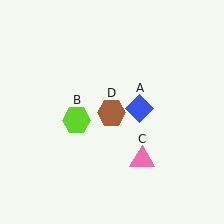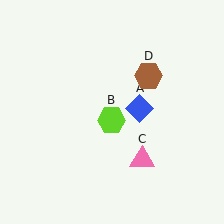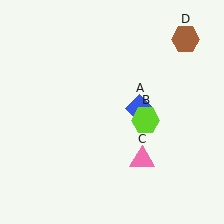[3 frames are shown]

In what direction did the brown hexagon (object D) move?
The brown hexagon (object D) moved up and to the right.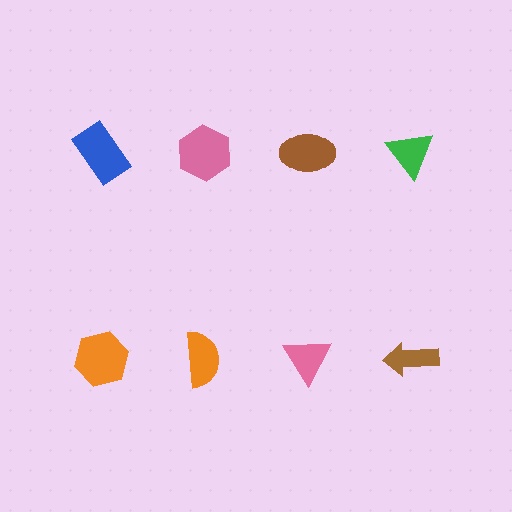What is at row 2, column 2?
An orange semicircle.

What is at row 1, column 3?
A brown ellipse.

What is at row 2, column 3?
A pink triangle.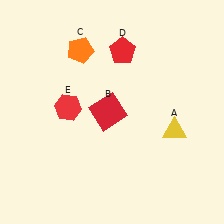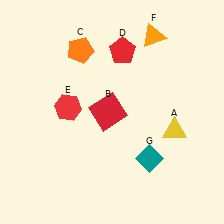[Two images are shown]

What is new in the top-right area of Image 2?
An orange triangle (F) was added in the top-right area of Image 2.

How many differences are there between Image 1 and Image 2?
There are 2 differences between the two images.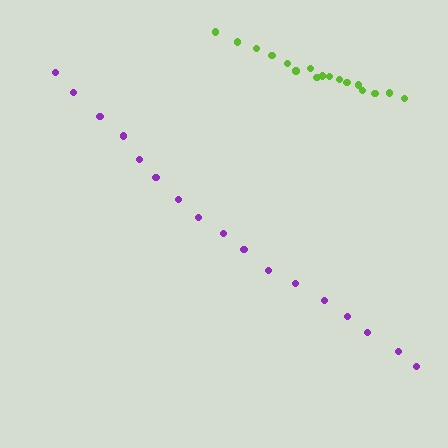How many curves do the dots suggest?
There are 2 distinct paths.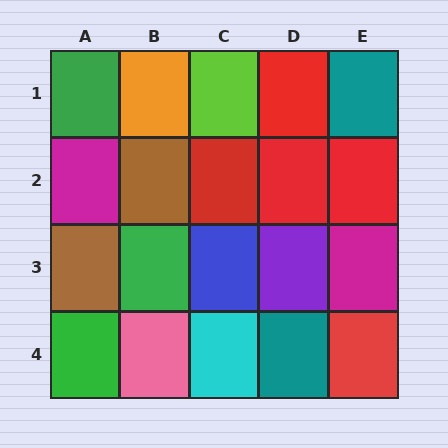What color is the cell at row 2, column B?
Brown.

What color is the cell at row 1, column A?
Green.